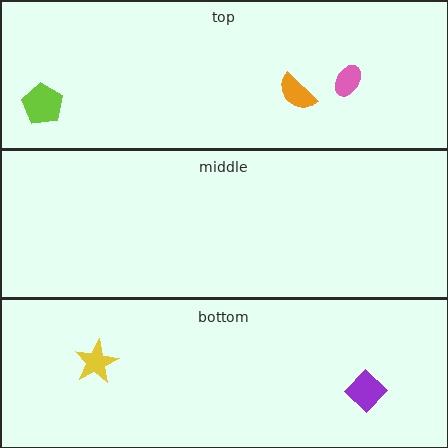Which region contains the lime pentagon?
The top region.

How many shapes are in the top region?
3.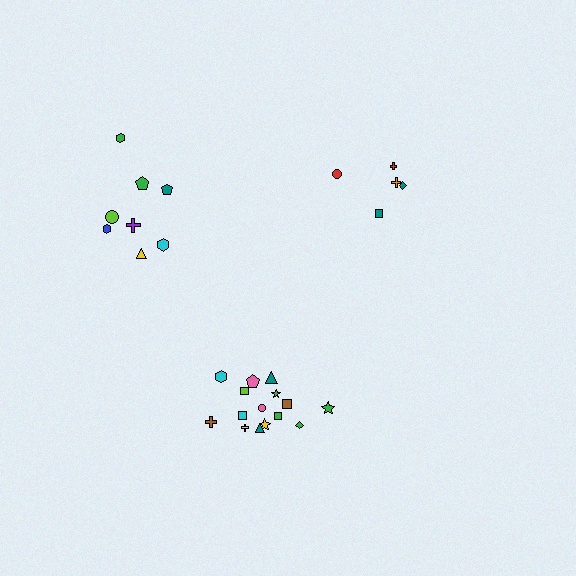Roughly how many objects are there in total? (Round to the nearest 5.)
Roughly 30 objects in total.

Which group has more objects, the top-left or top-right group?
The top-left group.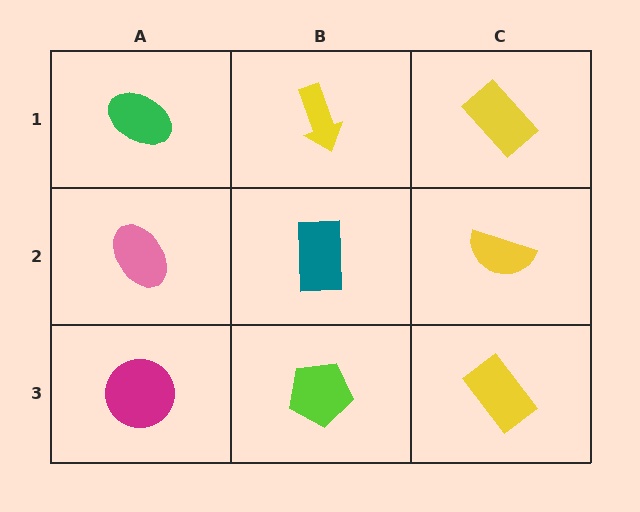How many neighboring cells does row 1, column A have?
2.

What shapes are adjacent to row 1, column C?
A yellow semicircle (row 2, column C), a yellow arrow (row 1, column B).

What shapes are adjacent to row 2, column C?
A yellow rectangle (row 1, column C), a yellow rectangle (row 3, column C), a teal rectangle (row 2, column B).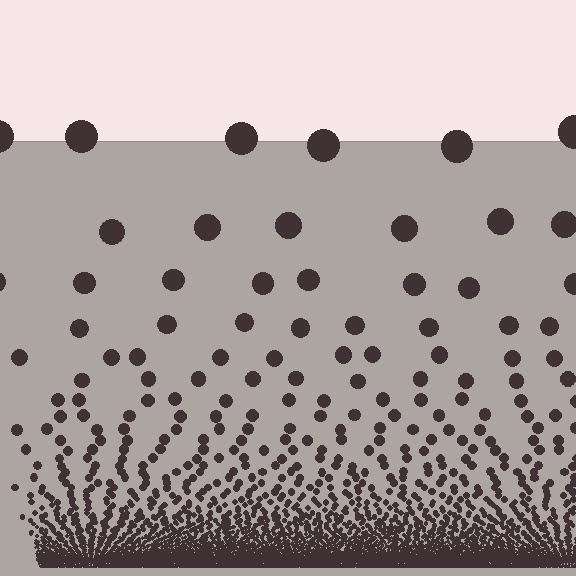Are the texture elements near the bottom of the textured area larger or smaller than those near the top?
Smaller. The gradient is inverted — elements near the bottom are smaller and denser.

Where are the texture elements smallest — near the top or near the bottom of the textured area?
Near the bottom.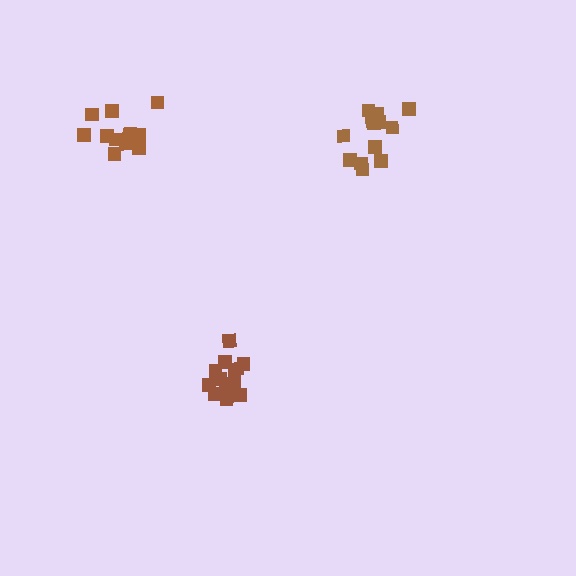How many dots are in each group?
Group 1: 17 dots, Group 2: 13 dots, Group 3: 13 dots (43 total).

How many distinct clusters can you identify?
There are 3 distinct clusters.